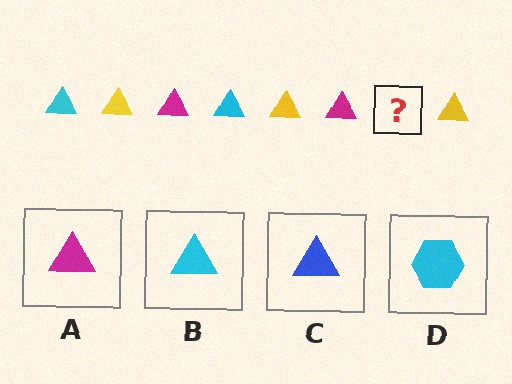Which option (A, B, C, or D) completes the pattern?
B.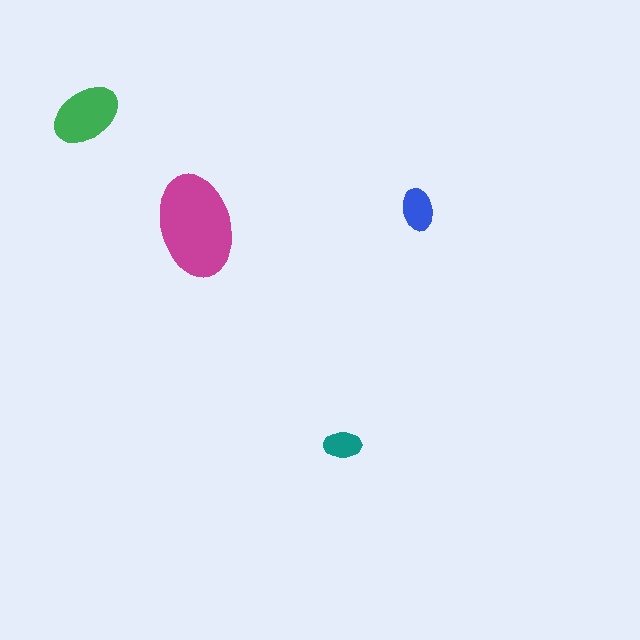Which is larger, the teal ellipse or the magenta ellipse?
The magenta one.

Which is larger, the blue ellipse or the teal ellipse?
The blue one.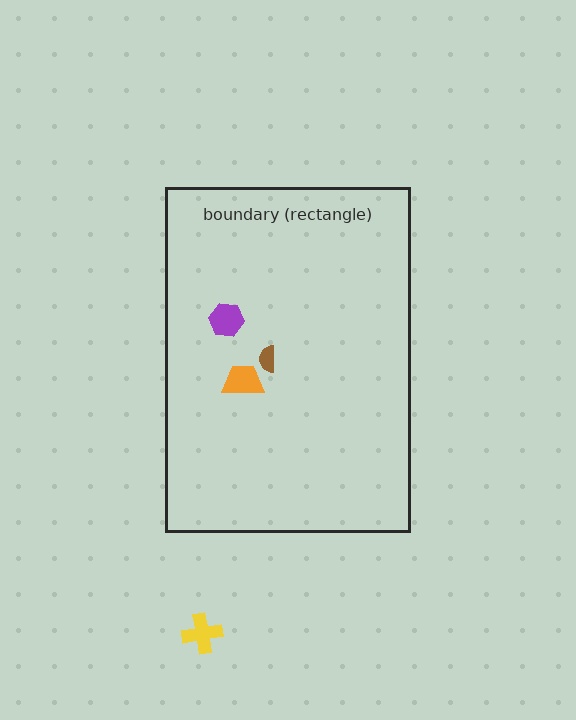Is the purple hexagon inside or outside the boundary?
Inside.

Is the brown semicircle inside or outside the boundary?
Inside.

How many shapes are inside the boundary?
3 inside, 1 outside.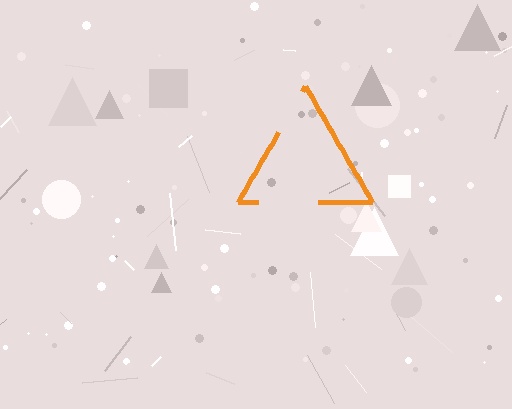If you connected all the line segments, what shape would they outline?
They would outline a triangle.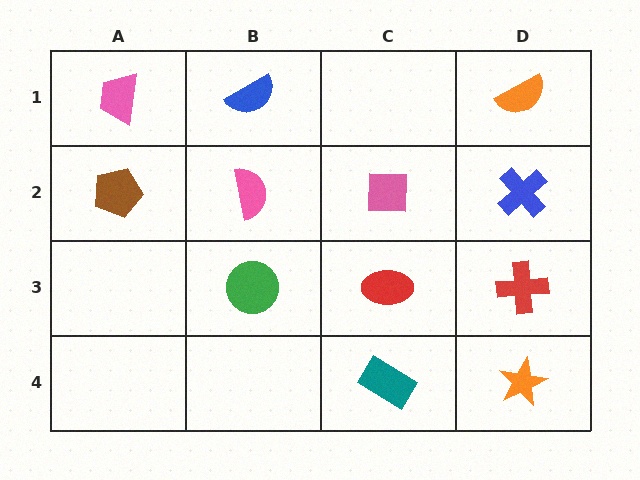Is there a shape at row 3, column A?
No, that cell is empty.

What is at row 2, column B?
A pink semicircle.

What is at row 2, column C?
A pink square.